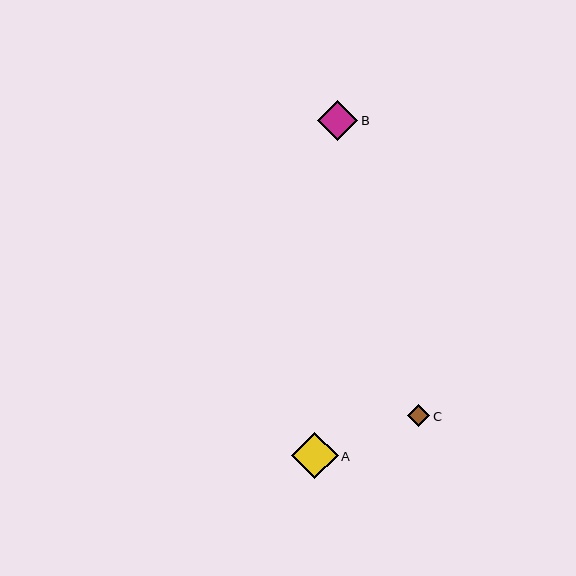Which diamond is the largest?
Diamond A is the largest with a size of approximately 46 pixels.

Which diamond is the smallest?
Diamond C is the smallest with a size of approximately 22 pixels.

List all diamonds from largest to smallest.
From largest to smallest: A, B, C.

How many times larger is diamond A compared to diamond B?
Diamond A is approximately 1.2 times the size of diamond B.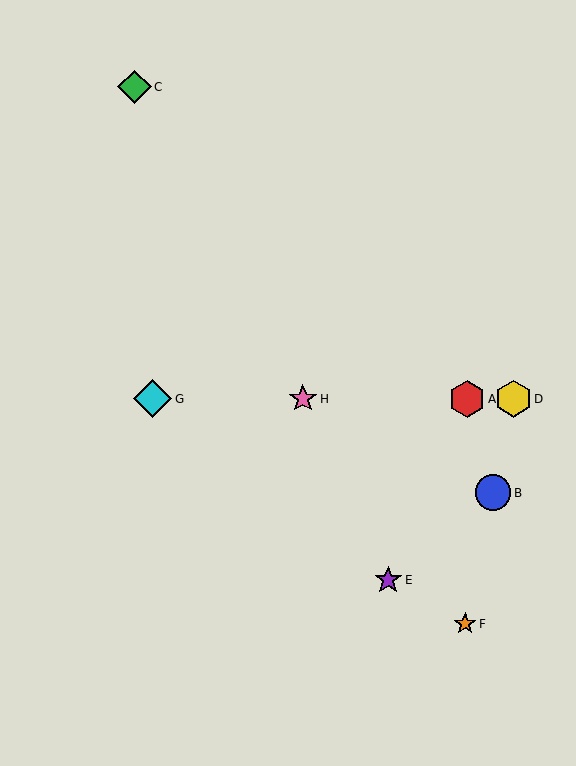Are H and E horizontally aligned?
No, H is at y≈399 and E is at y≈580.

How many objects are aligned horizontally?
4 objects (A, D, G, H) are aligned horizontally.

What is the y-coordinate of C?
Object C is at y≈87.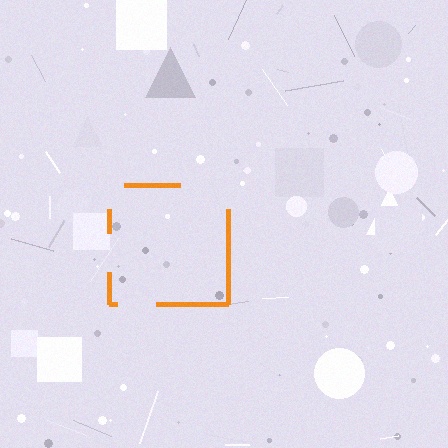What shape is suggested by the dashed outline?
The dashed outline suggests a square.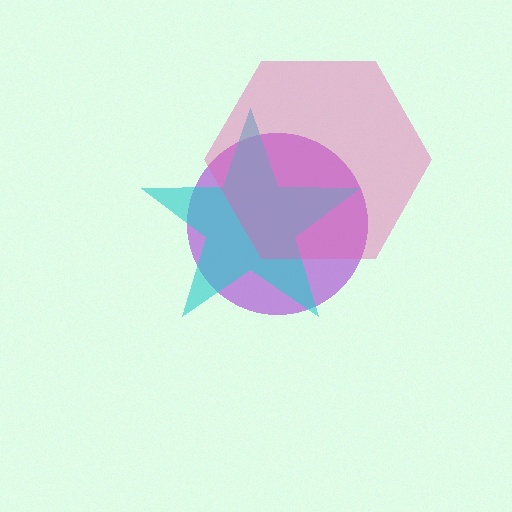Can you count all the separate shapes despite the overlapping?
Yes, there are 3 separate shapes.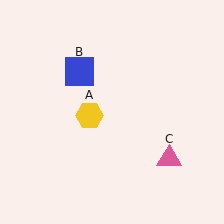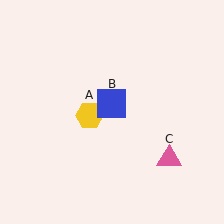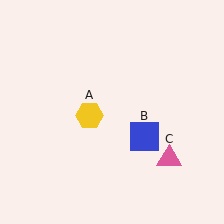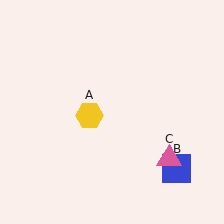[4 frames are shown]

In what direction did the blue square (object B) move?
The blue square (object B) moved down and to the right.